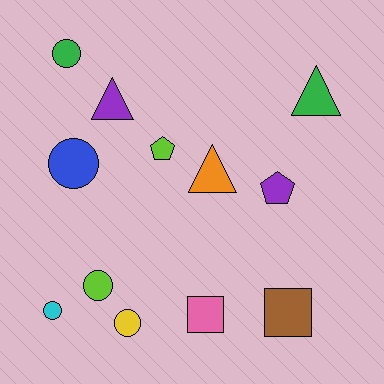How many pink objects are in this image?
There is 1 pink object.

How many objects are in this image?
There are 12 objects.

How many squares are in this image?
There are 2 squares.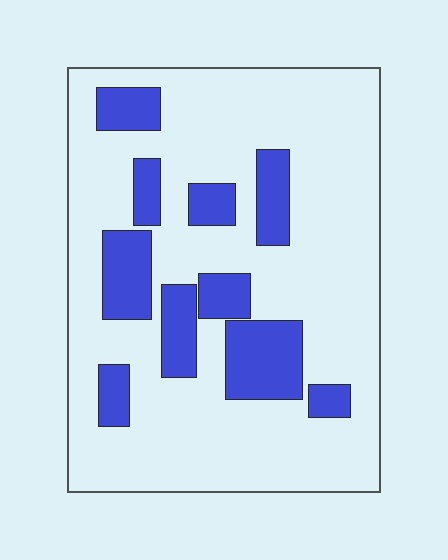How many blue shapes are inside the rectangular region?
10.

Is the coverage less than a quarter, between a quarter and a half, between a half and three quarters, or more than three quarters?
Less than a quarter.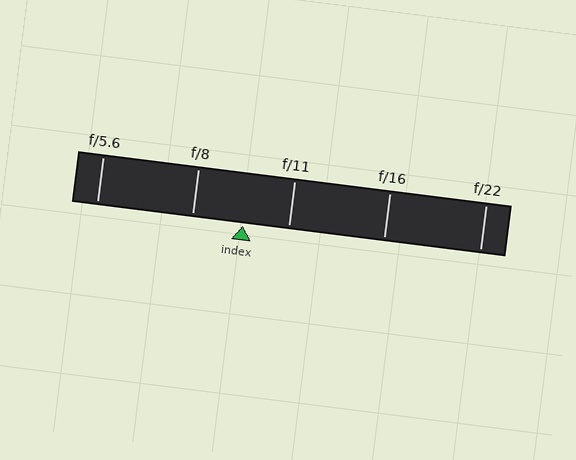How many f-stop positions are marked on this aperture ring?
There are 5 f-stop positions marked.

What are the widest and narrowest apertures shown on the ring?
The widest aperture shown is f/5.6 and the narrowest is f/22.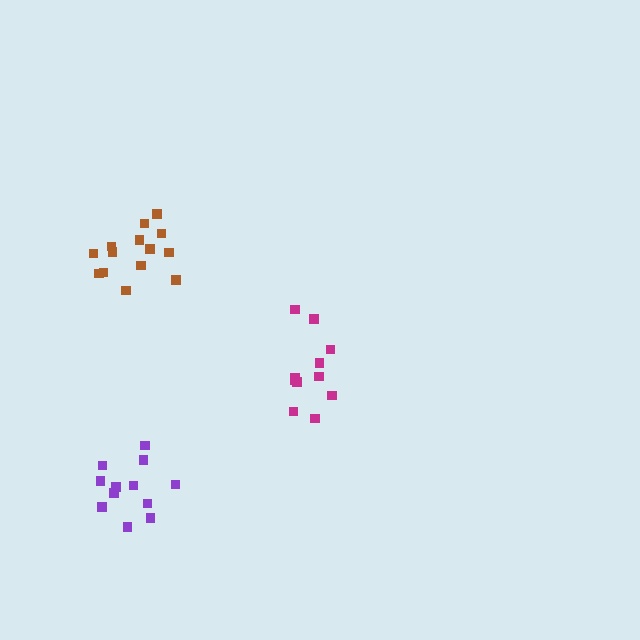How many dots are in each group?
Group 1: 11 dots, Group 2: 14 dots, Group 3: 12 dots (37 total).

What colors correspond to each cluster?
The clusters are colored: magenta, brown, purple.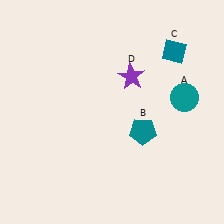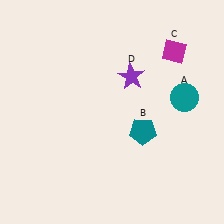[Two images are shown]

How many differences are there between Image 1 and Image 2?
There is 1 difference between the two images.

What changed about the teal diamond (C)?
In Image 1, C is teal. In Image 2, it changed to magenta.